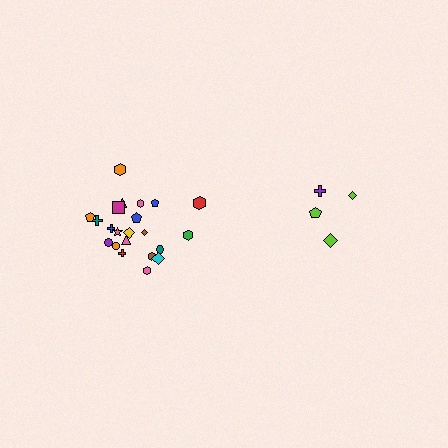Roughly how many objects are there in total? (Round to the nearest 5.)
Roughly 25 objects in total.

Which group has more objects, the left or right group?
The left group.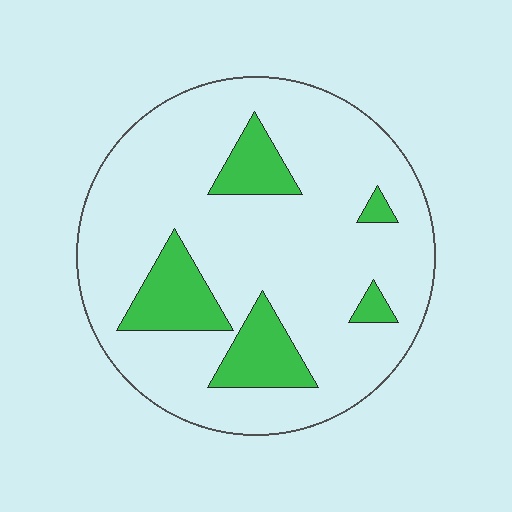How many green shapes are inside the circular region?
5.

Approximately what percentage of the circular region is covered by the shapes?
Approximately 15%.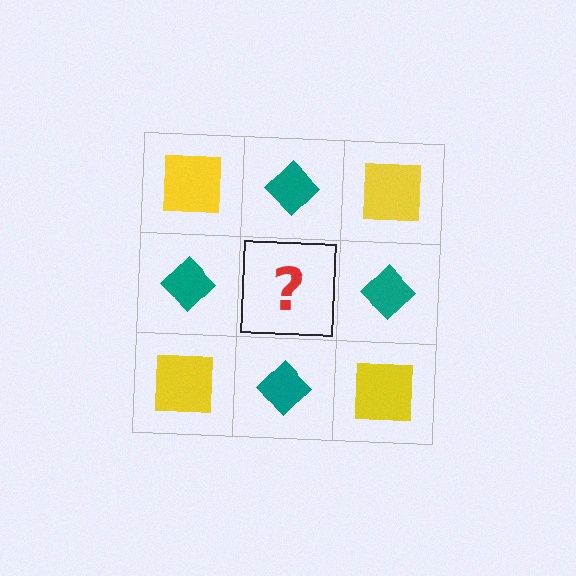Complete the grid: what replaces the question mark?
The question mark should be replaced with a yellow square.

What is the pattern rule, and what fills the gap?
The rule is that it alternates yellow square and teal diamond in a checkerboard pattern. The gap should be filled with a yellow square.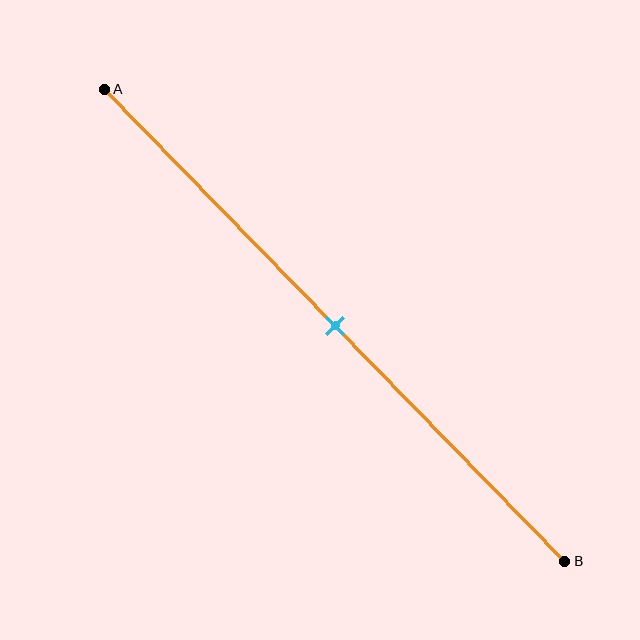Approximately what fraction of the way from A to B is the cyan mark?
The cyan mark is approximately 50% of the way from A to B.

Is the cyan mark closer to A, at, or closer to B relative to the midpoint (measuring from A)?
The cyan mark is approximately at the midpoint of segment AB.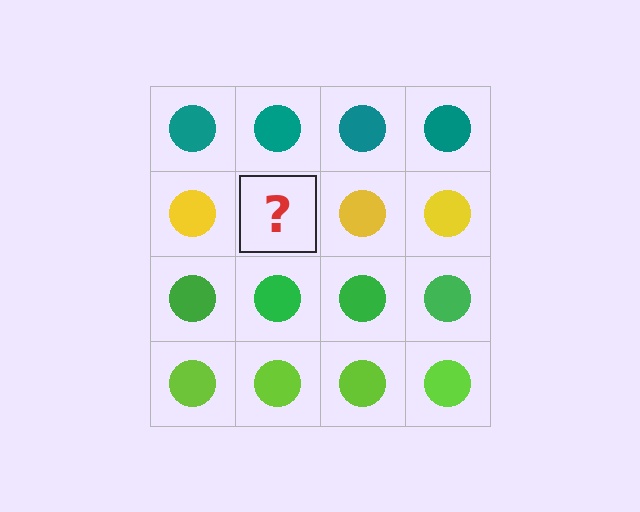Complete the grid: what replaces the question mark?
The question mark should be replaced with a yellow circle.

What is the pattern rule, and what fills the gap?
The rule is that each row has a consistent color. The gap should be filled with a yellow circle.